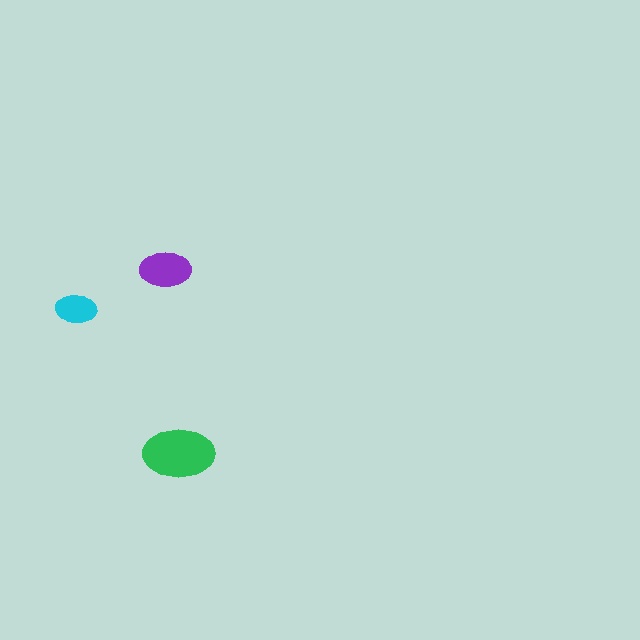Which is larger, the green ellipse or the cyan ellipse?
The green one.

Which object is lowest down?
The green ellipse is bottommost.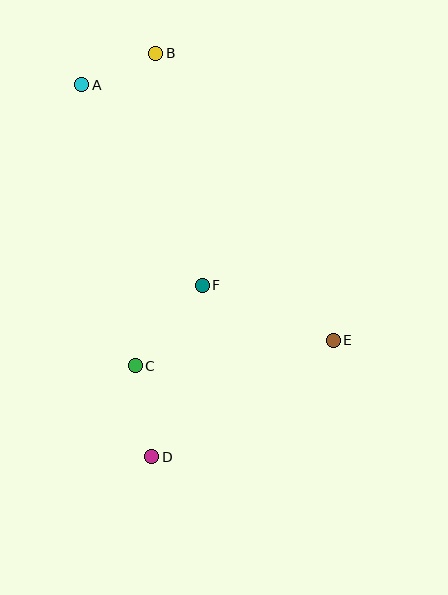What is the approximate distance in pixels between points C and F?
The distance between C and F is approximately 105 pixels.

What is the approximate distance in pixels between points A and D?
The distance between A and D is approximately 379 pixels.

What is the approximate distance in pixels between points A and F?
The distance between A and F is approximately 234 pixels.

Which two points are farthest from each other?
Points B and D are farthest from each other.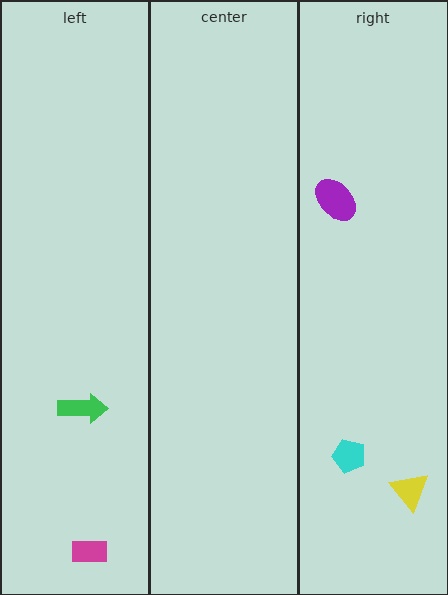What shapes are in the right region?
The cyan pentagon, the yellow triangle, the purple ellipse.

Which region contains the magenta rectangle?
The left region.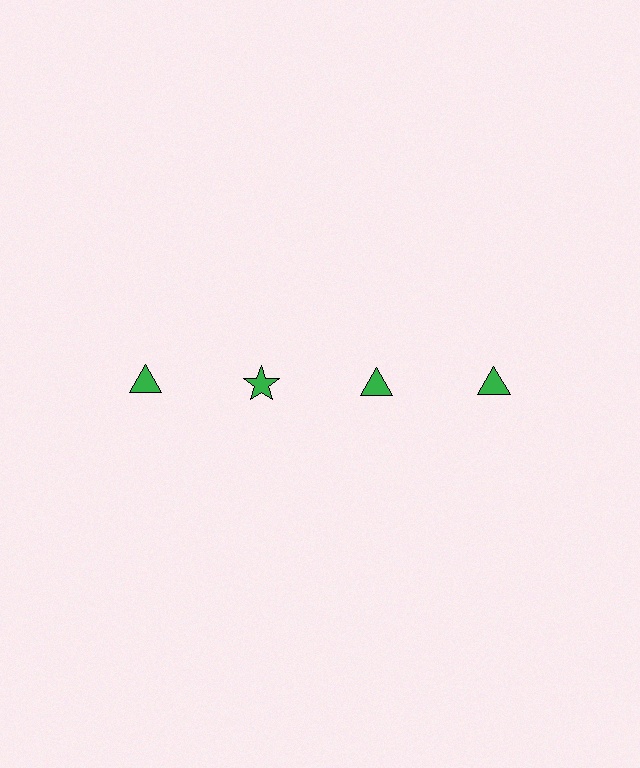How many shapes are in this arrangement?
There are 4 shapes arranged in a grid pattern.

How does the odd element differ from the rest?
It has a different shape: star instead of triangle.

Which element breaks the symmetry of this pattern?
The green star in the top row, second from left column breaks the symmetry. All other shapes are green triangles.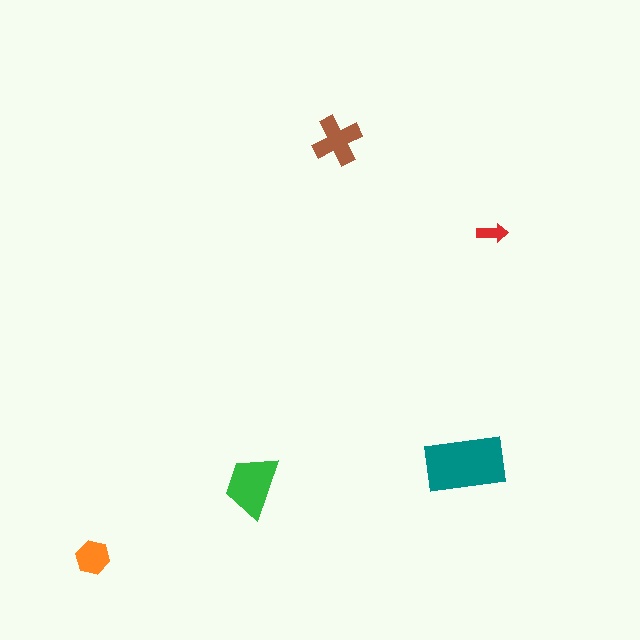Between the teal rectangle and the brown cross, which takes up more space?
The teal rectangle.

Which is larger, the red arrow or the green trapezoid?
The green trapezoid.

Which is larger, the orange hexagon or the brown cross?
The brown cross.